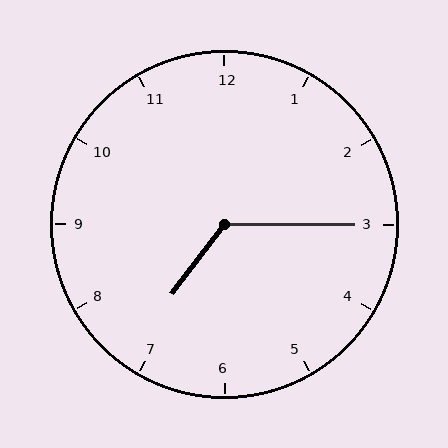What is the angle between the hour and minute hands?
Approximately 128 degrees.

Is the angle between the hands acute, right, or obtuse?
It is obtuse.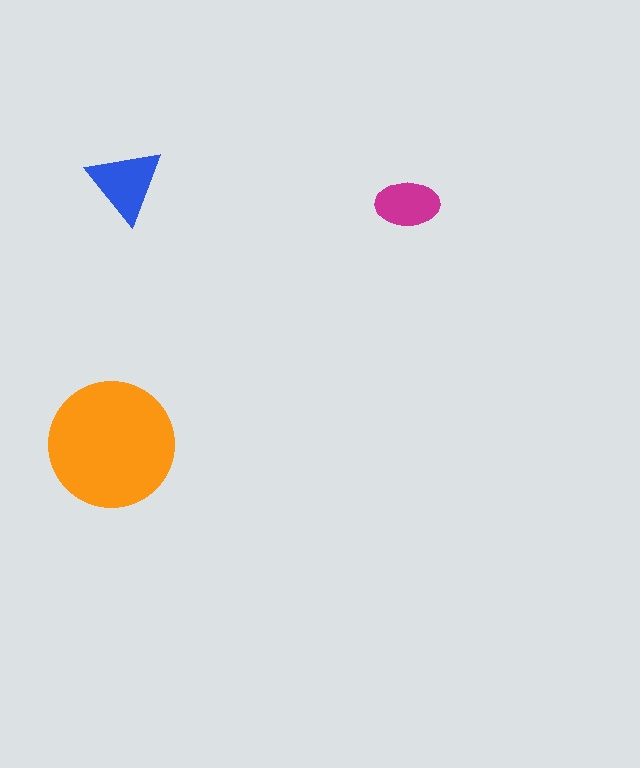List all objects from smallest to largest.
The magenta ellipse, the blue triangle, the orange circle.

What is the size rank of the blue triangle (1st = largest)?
2nd.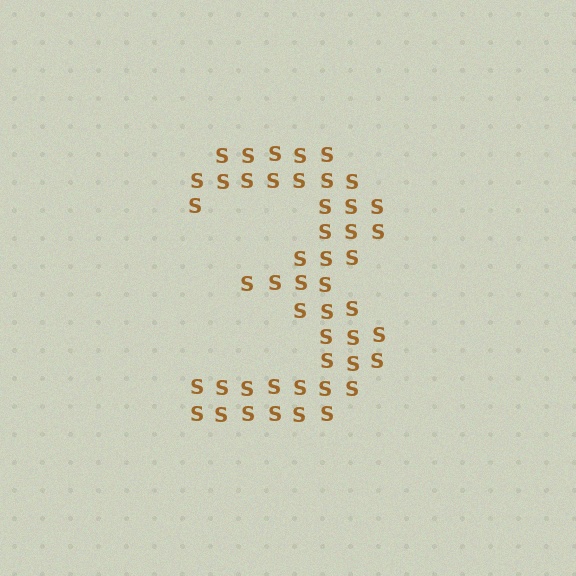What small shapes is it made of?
It is made of small letter S's.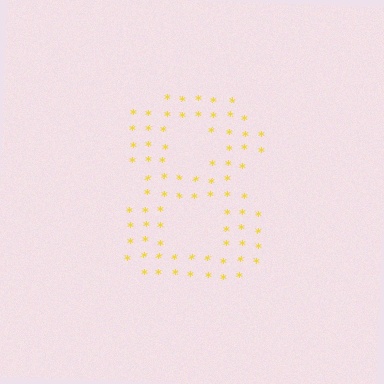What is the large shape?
The large shape is the digit 8.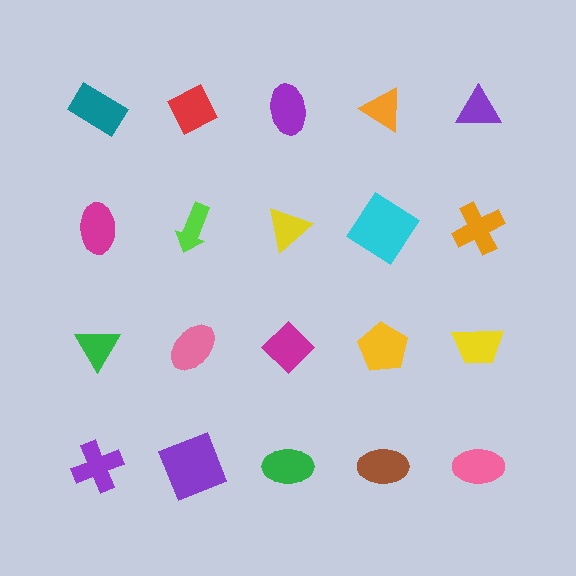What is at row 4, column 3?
A green ellipse.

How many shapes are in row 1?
5 shapes.